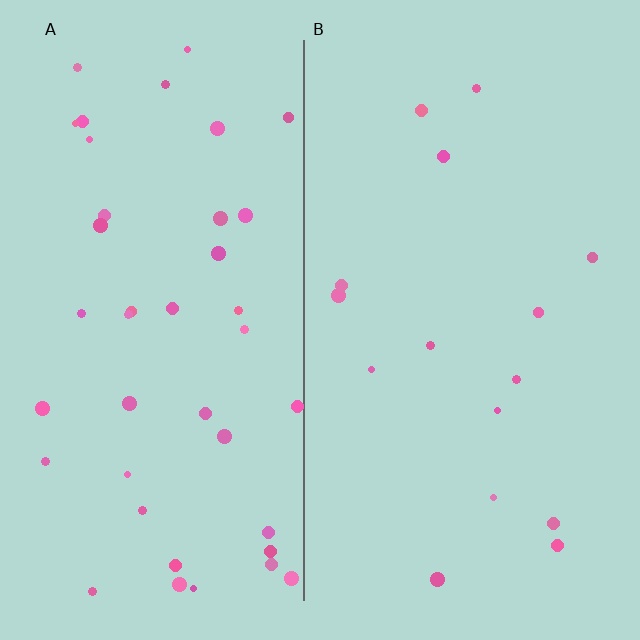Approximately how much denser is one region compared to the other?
Approximately 2.6× — region A over region B.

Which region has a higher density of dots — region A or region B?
A (the left).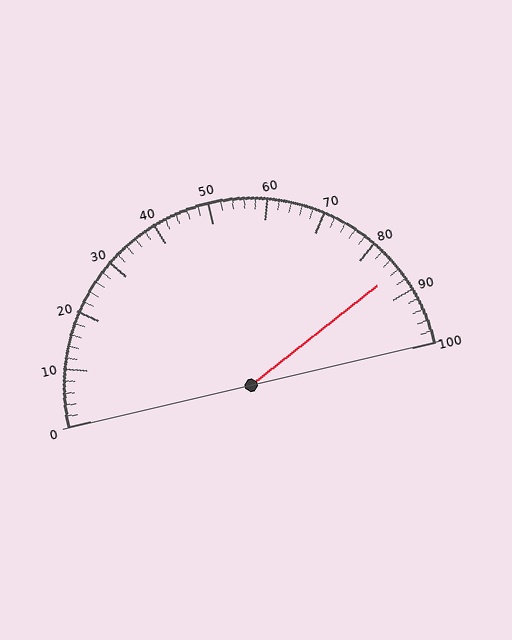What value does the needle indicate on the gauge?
The needle indicates approximately 86.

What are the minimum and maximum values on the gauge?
The gauge ranges from 0 to 100.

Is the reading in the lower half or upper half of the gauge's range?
The reading is in the upper half of the range (0 to 100).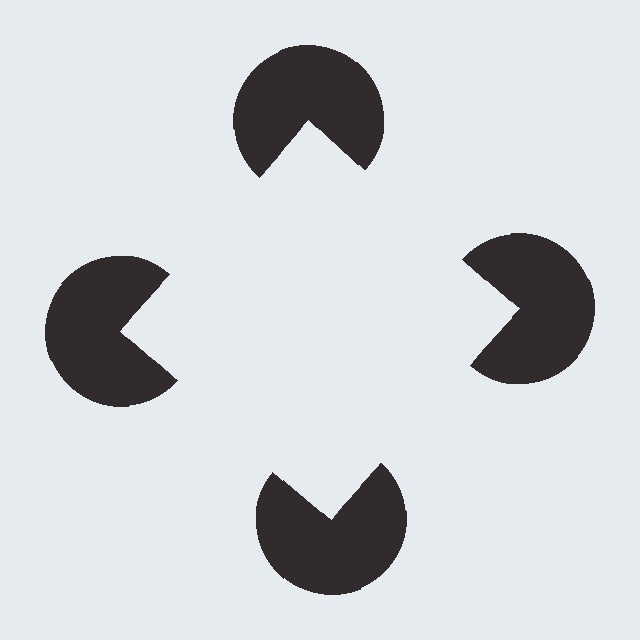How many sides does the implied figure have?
4 sides.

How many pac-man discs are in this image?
There are 4 — one at each vertex of the illusory square.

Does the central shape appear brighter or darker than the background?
It typically appears slightly brighter than the background, even though no actual brightness change is drawn.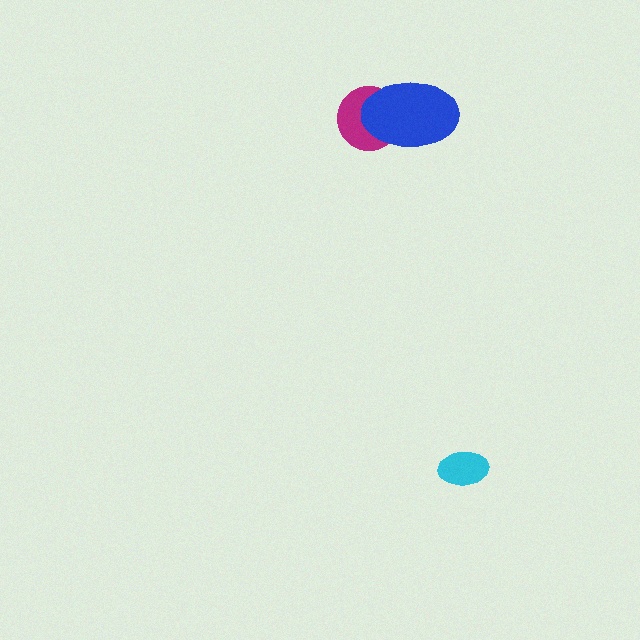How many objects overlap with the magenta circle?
1 object overlaps with the magenta circle.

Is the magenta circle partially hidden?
Yes, it is partially covered by another shape.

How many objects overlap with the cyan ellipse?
0 objects overlap with the cyan ellipse.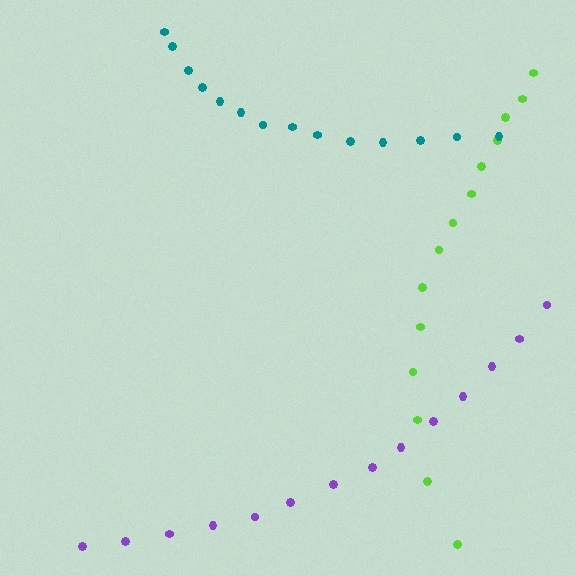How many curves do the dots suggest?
There are 3 distinct paths.